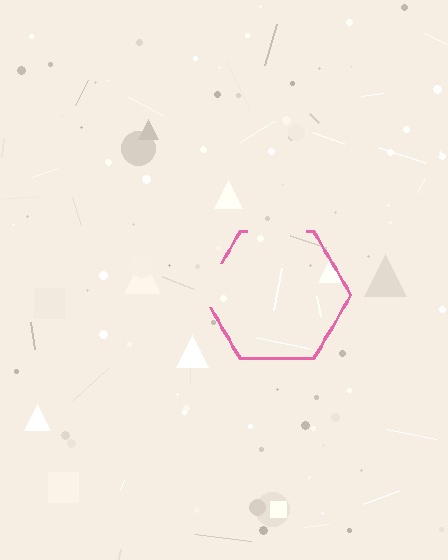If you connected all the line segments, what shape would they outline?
They would outline a hexagon.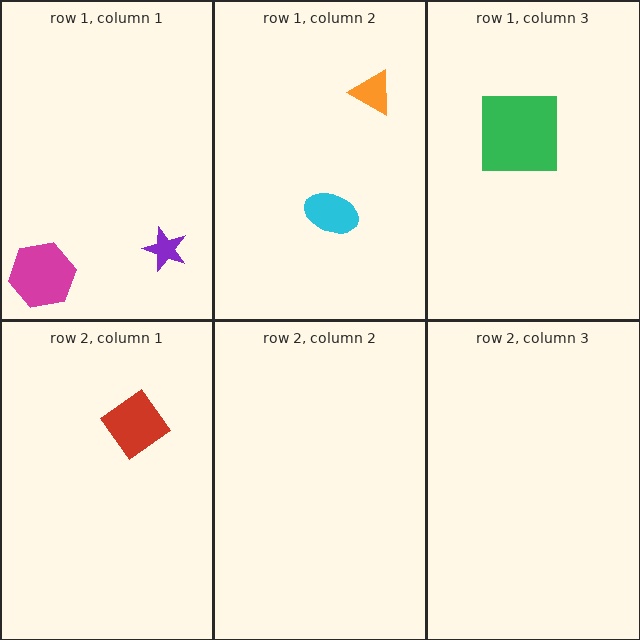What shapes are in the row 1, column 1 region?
The magenta hexagon, the purple star.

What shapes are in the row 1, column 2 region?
The orange triangle, the cyan ellipse.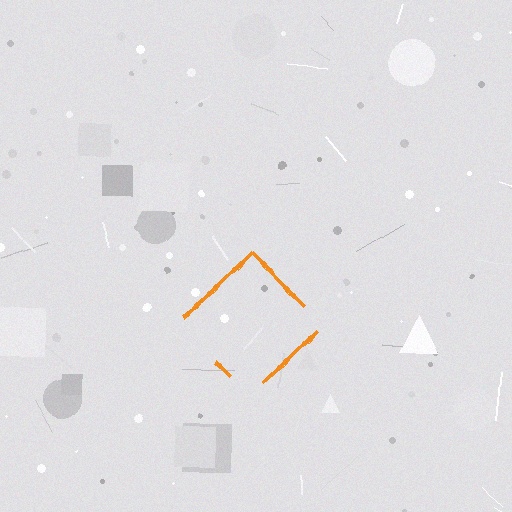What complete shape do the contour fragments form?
The contour fragments form a diamond.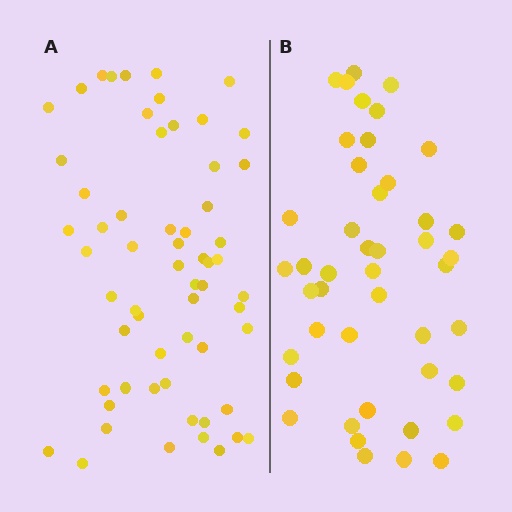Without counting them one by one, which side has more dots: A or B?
Region A (the left region) has more dots.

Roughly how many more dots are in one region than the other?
Region A has approximately 15 more dots than region B.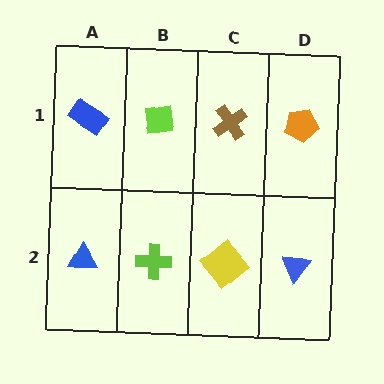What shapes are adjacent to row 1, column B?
A lime cross (row 2, column B), a blue rectangle (row 1, column A), a brown cross (row 1, column C).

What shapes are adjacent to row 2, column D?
An orange pentagon (row 1, column D), a yellow diamond (row 2, column C).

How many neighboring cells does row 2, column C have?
3.